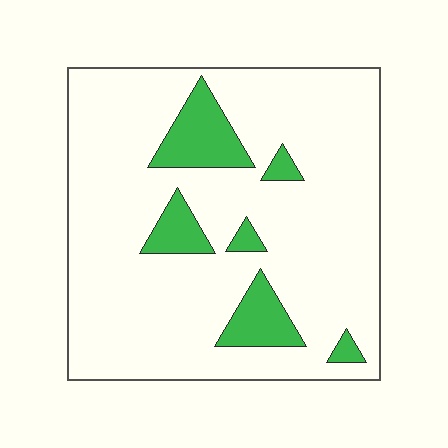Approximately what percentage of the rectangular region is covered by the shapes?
Approximately 15%.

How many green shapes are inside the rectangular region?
6.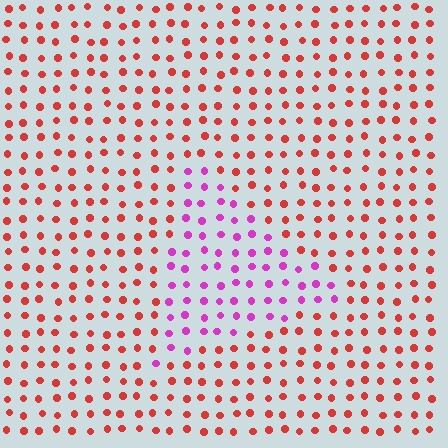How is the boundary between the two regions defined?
The boundary is defined purely by a slight shift in hue (about 54 degrees). Spacing, size, and orientation are identical on both sides.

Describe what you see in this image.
The image is filled with small red elements in a uniform arrangement. A triangle-shaped region is visible where the elements are tinted to a slightly different hue, forming a subtle color boundary.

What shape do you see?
I see a triangle.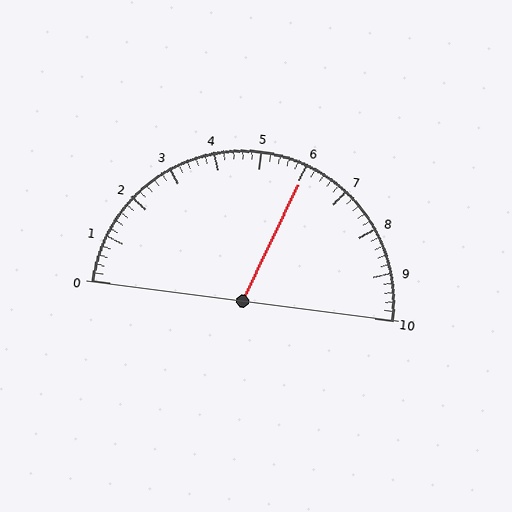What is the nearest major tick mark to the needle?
The nearest major tick mark is 6.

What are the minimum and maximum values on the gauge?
The gauge ranges from 0 to 10.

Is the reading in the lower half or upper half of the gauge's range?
The reading is in the upper half of the range (0 to 10).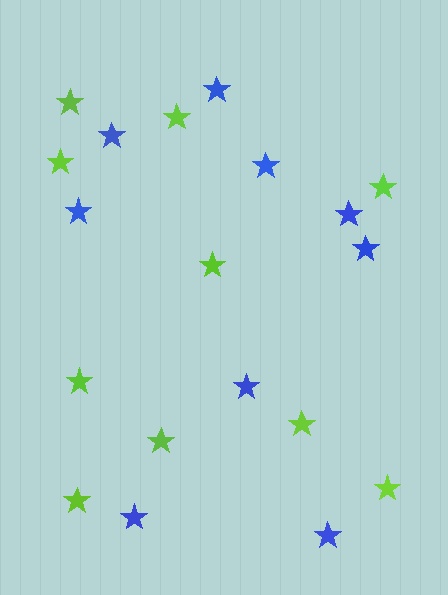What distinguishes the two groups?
There are 2 groups: one group of lime stars (10) and one group of blue stars (9).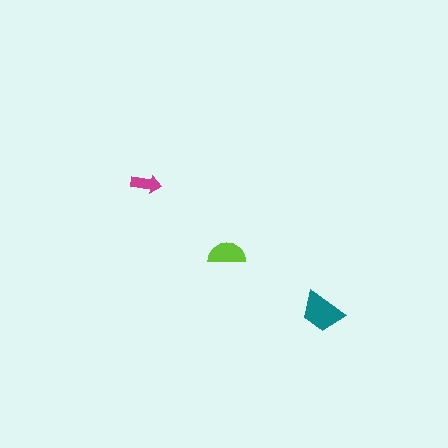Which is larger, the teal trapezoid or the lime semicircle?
The teal trapezoid.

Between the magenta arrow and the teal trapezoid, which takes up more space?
The teal trapezoid.